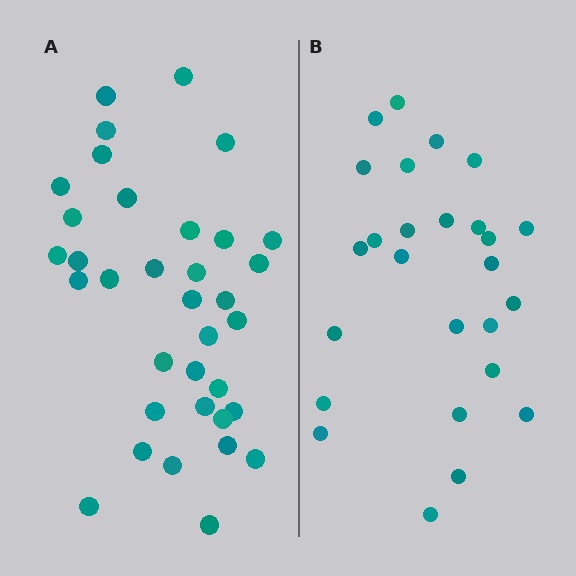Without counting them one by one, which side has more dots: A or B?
Region A (the left region) has more dots.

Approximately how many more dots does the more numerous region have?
Region A has roughly 8 or so more dots than region B.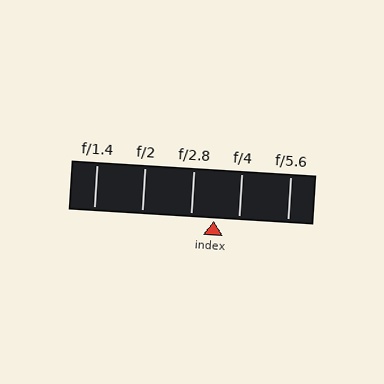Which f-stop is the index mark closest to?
The index mark is closest to f/2.8.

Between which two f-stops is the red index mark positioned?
The index mark is between f/2.8 and f/4.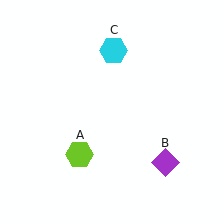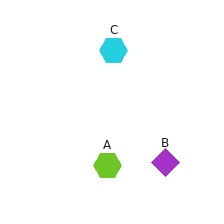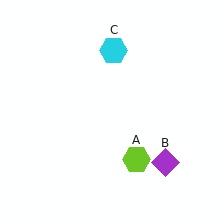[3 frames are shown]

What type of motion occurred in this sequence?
The lime hexagon (object A) rotated counterclockwise around the center of the scene.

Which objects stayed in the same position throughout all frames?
Purple diamond (object B) and cyan hexagon (object C) remained stationary.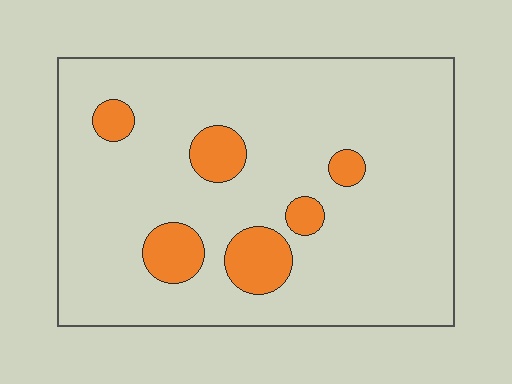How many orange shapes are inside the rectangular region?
6.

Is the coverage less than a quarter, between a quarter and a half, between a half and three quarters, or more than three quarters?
Less than a quarter.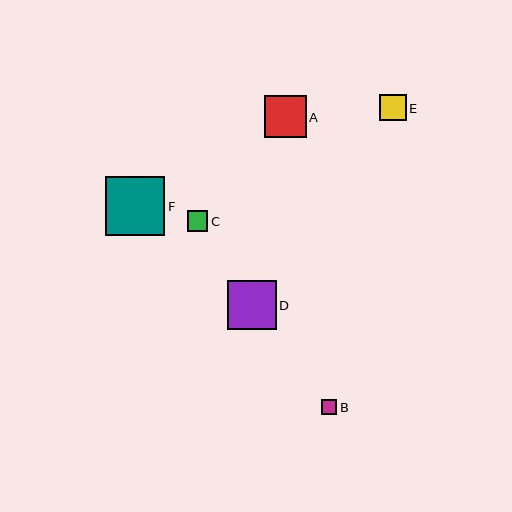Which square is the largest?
Square F is the largest with a size of approximately 60 pixels.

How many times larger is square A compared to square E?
Square A is approximately 1.6 times the size of square E.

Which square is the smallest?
Square B is the smallest with a size of approximately 15 pixels.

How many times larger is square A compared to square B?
Square A is approximately 2.8 times the size of square B.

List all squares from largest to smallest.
From largest to smallest: F, D, A, E, C, B.